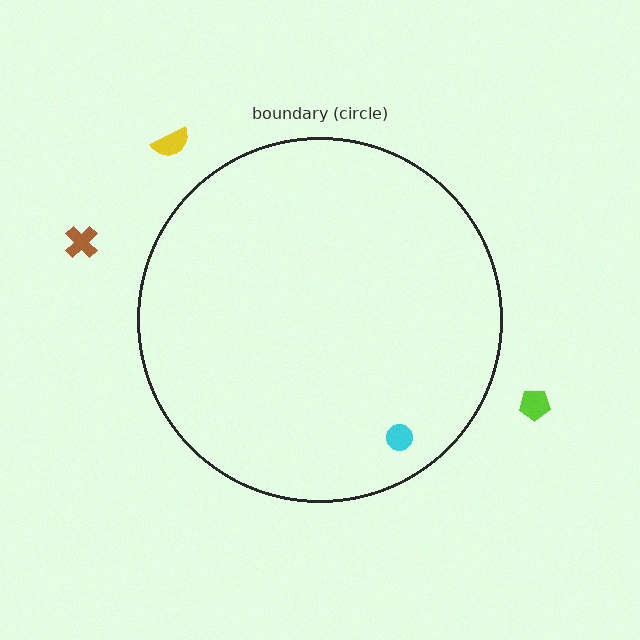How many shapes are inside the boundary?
1 inside, 3 outside.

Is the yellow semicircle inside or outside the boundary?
Outside.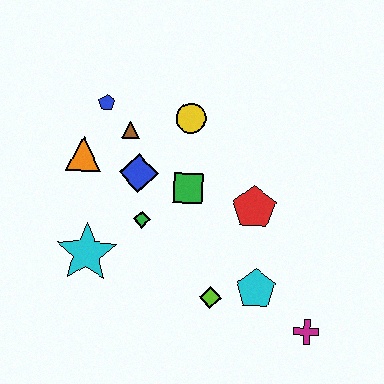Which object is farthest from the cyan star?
The magenta cross is farthest from the cyan star.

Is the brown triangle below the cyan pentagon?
No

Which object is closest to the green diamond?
The blue diamond is closest to the green diamond.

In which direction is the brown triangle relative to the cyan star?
The brown triangle is above the cyan star.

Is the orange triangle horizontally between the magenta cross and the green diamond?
No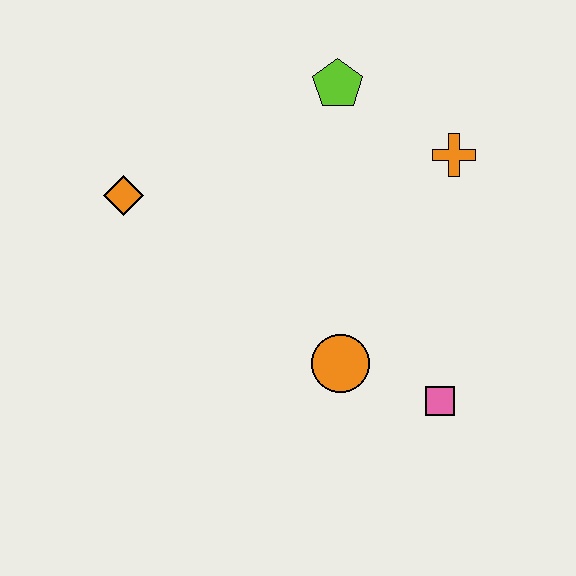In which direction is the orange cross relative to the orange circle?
The orange cross is above the orange circle.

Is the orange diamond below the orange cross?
Yes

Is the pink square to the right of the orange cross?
No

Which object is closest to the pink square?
The orange circle is closest to the pink square.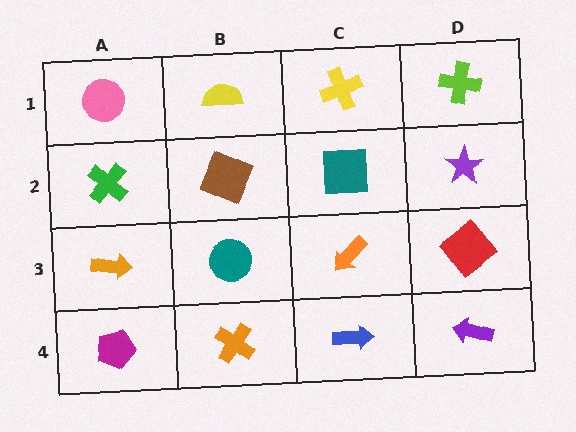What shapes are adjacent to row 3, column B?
A brown square (row 2, column B), an orange cross (row 4, column B), an orange arrow (row 3, column A), an orange arrow (row 3, column C).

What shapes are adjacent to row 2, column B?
A yellow semicircle (row 1, column B), a teal circle (row 3, column B), a green cross (row 2, column A), a teal square (row 2, column C).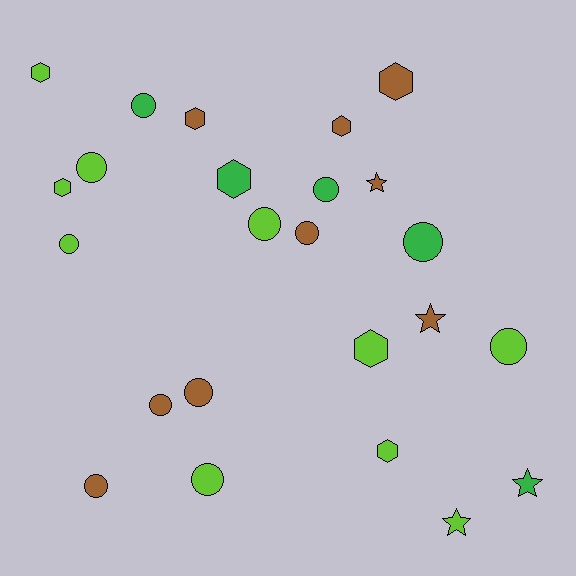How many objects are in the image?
There are 24 objects.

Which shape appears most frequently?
Circle, with 12 objects.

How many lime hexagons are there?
There are 4 lime hexagons.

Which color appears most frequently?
Lime, with 10 objects.